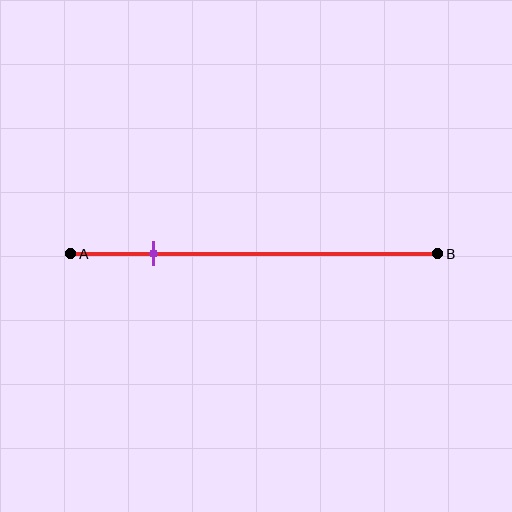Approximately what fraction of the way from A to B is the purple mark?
The purple mark is approximately 25% of the way from A to B.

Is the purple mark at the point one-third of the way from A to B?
No, the mark is at about 25% from A, not at the 33% one-third point.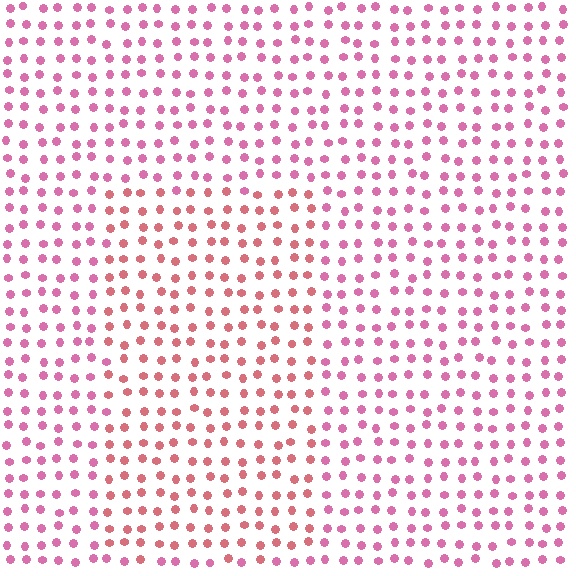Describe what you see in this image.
The image is filled with small pink elements in a uniform arrangement. A rectangle-shaped region is visible where the elements are tinted to a slightly different hue, forming a subtle color boundary.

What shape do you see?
I see a rectangle.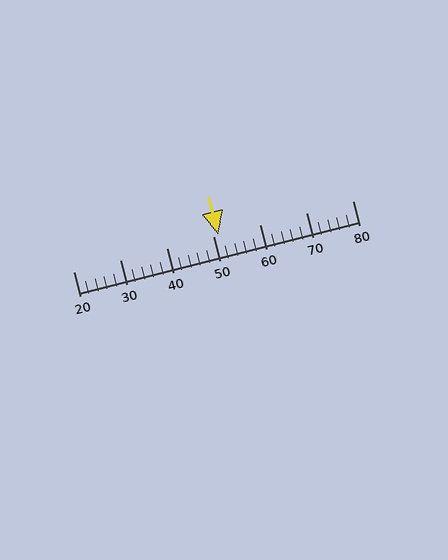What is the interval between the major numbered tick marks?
The major tick marks are spaced 10 units apart.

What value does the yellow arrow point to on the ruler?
The yellow arrow points to approximately 51.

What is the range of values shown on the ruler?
The ruler shows values from 20 to 80.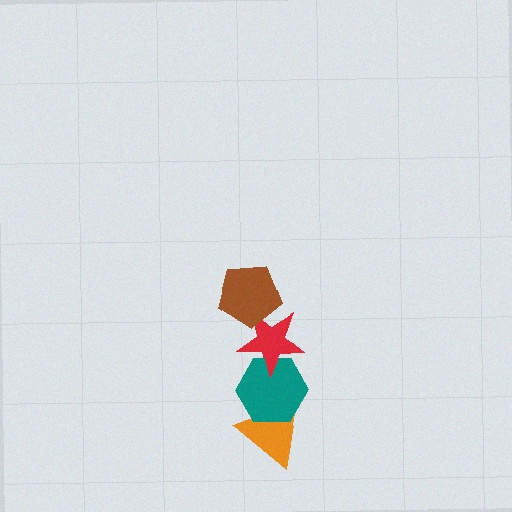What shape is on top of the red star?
The brown pentagon is on top of the red star.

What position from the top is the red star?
The red star is 2nd from the top.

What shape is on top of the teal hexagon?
The red star is on top of the teal hexagon.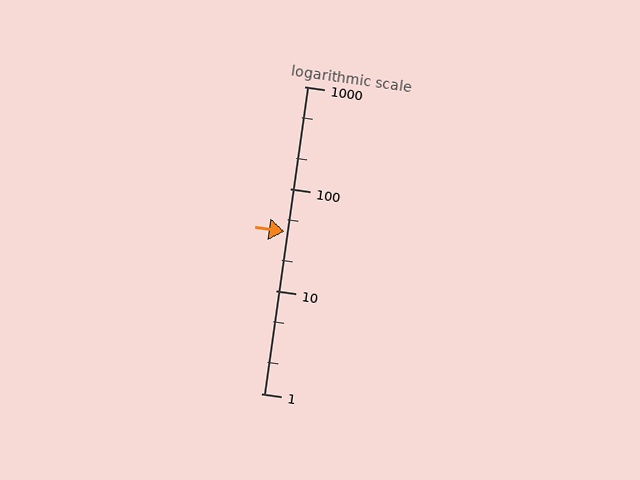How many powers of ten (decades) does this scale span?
The scale spans 3 decades, from 1 to 1000.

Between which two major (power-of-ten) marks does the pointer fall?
The pointer is between 10 and 100.